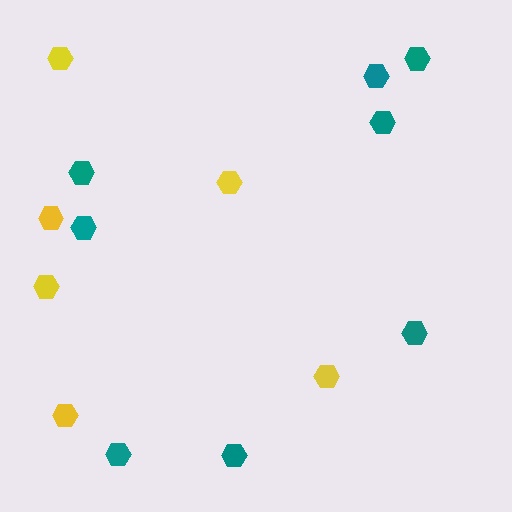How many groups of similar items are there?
There are 2 groups: one group of yellow hexagons (6) and one group of teal hexagons (8).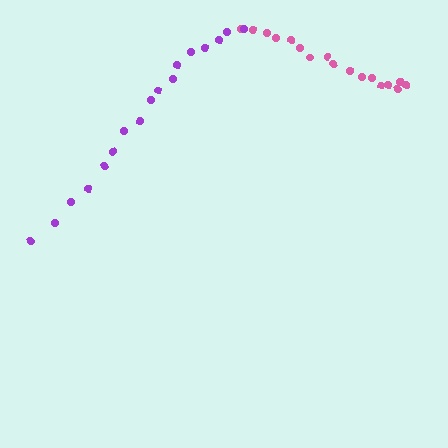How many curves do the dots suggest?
There are 2 distinct paths.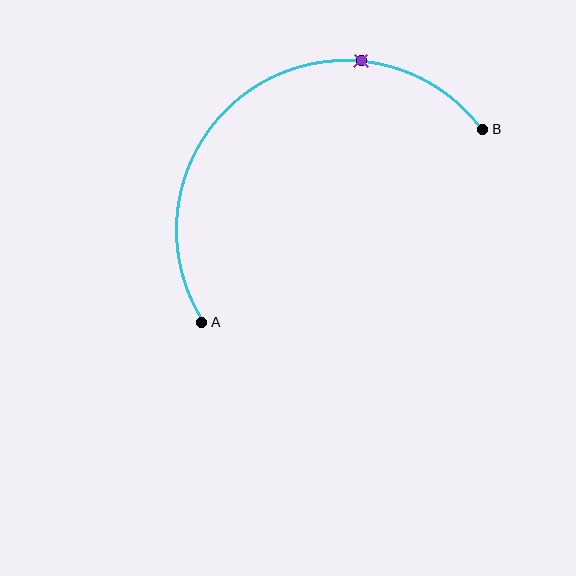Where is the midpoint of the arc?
The arc midpoint is the point on the curve farthest from the straight line joining A and B. It sits above and to the left of that line.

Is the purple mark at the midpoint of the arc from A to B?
No. The purple mark lies on the arc but is closer to endpoint B. The arc midpoint would be at the point on the curve equidistant along the arc from both A and B.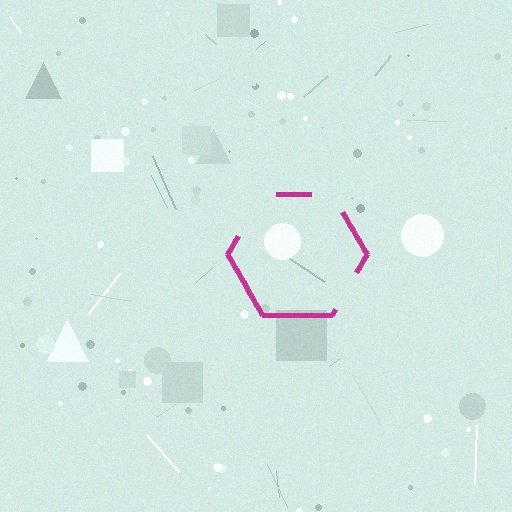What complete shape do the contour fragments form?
The contour fragments form a hexagon.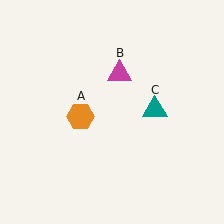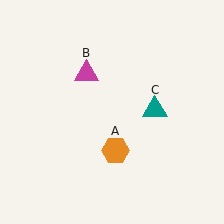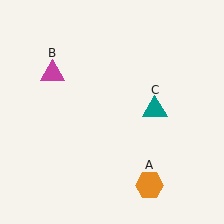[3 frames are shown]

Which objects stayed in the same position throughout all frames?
Teal triangle (object C) remained stationary.